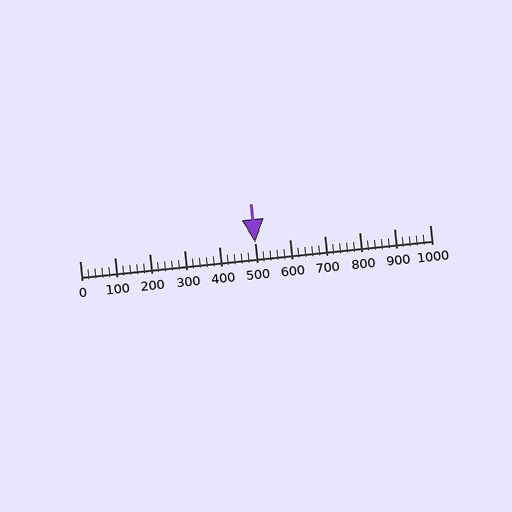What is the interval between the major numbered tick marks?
The major tick marks are spaced 100 units apart.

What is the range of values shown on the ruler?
The ruler shows values from 0 to 1000.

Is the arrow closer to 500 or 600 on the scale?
The arrow is closer to 500.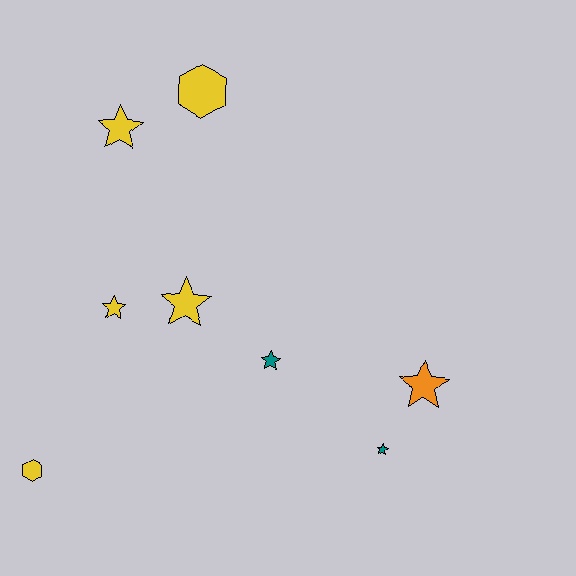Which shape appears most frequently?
Star, with 6 objects.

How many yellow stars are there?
There are 3 yellow stars.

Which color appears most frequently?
Yellow, with 5 objects.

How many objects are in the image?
There are 8 objects.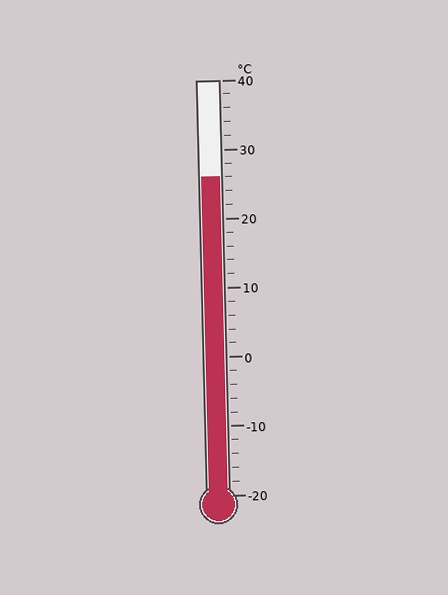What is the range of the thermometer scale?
The thermometer scale ranges from -20°C to 40°C.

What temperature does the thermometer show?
The thermometer shows approximately 26°C.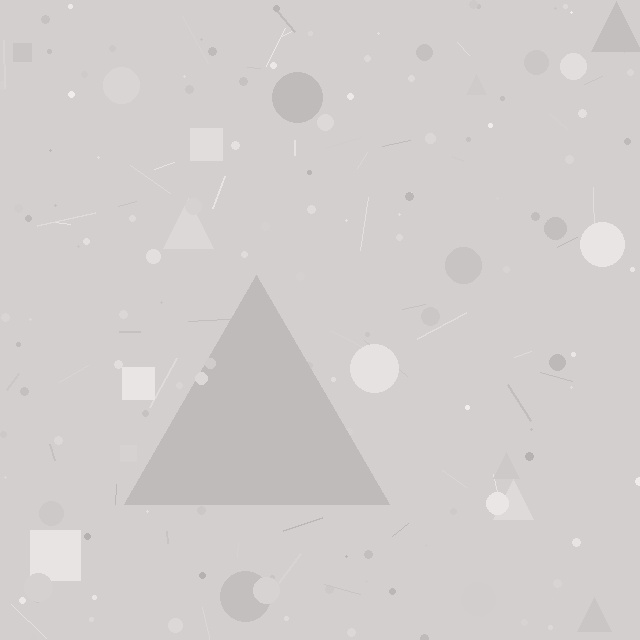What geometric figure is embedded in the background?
A triangle is embedded in the background.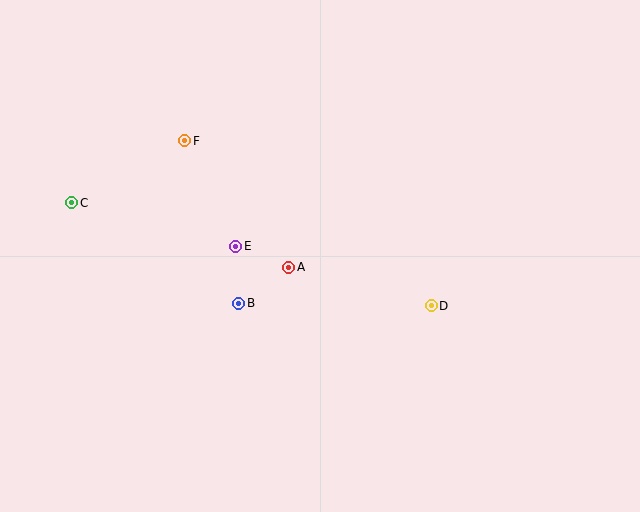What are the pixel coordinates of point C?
Point C is at (72, 203).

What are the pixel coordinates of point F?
Point F is at (185, 141).